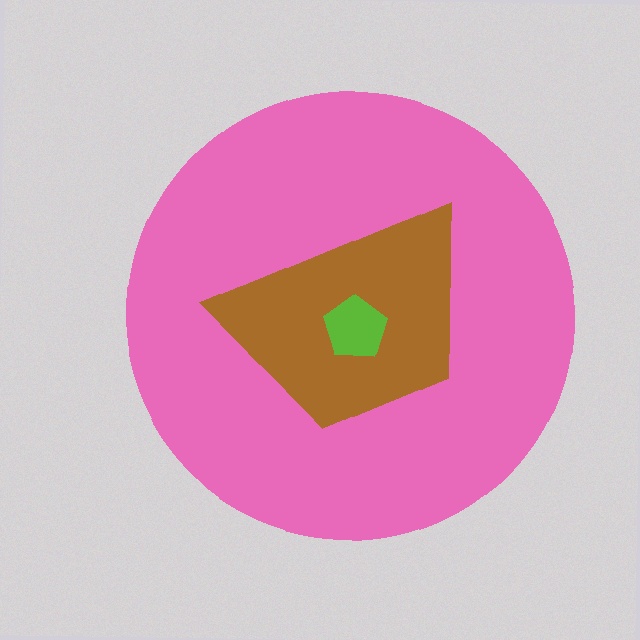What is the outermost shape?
The pink circle.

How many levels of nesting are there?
3.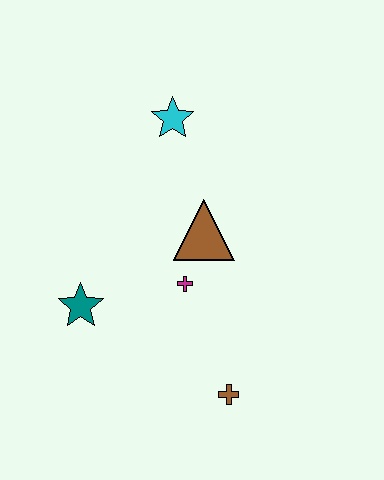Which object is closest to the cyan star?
The brown triangle is closest to the cyan star.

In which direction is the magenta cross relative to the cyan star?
The magenta cross is below the cyan star.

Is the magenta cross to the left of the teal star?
No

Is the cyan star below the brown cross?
No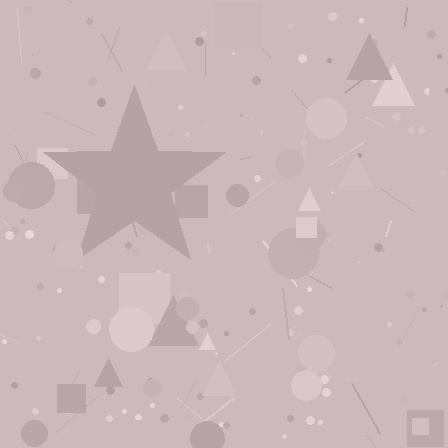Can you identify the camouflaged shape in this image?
The camouflaged shape is a star.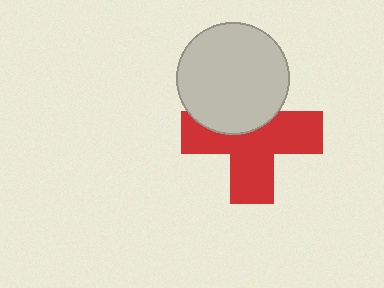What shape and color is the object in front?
The object in front is a light gray circle.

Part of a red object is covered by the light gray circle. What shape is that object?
It is a cross.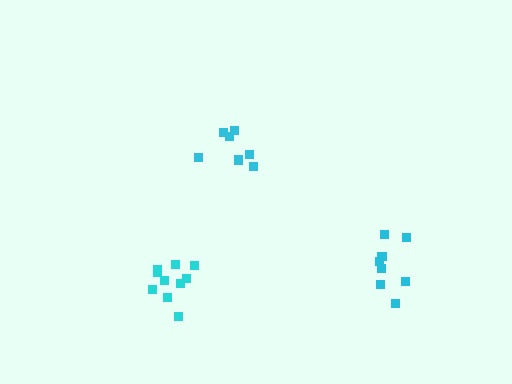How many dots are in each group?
Group 1: 10 dots, Group 2: 7 dots, Group 3: 8 dots (25 total).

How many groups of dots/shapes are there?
There are 3 groups.